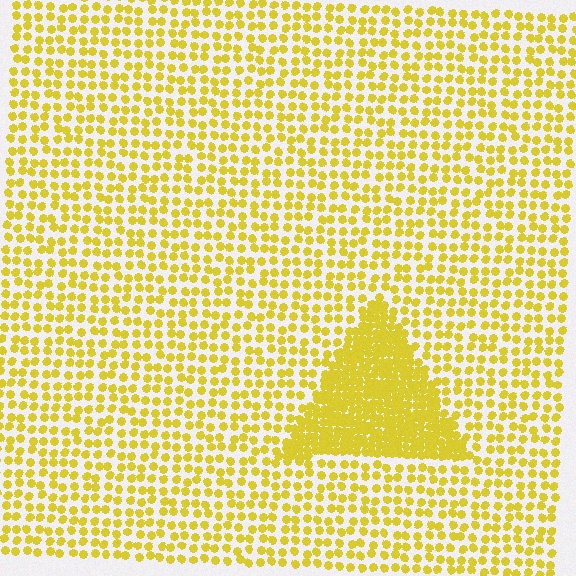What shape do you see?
I see a triangle.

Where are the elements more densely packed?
The elements are more densely packed inside the triangle boundary.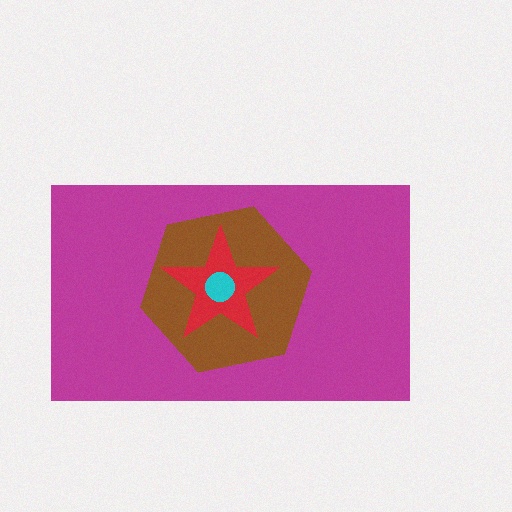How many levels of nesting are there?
4.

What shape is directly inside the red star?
The cyan circle.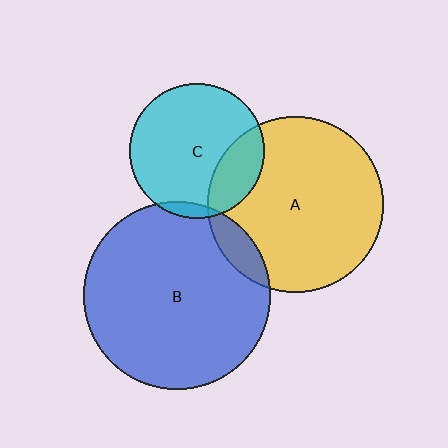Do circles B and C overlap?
Yes.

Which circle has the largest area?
Circle B (blue).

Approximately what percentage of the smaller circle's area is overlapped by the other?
Approximately 5%.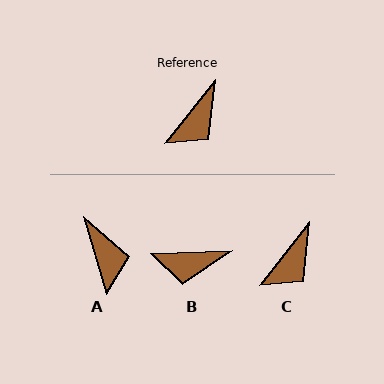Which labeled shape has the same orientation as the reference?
C.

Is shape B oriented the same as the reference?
No, it is off by about 50 degrees.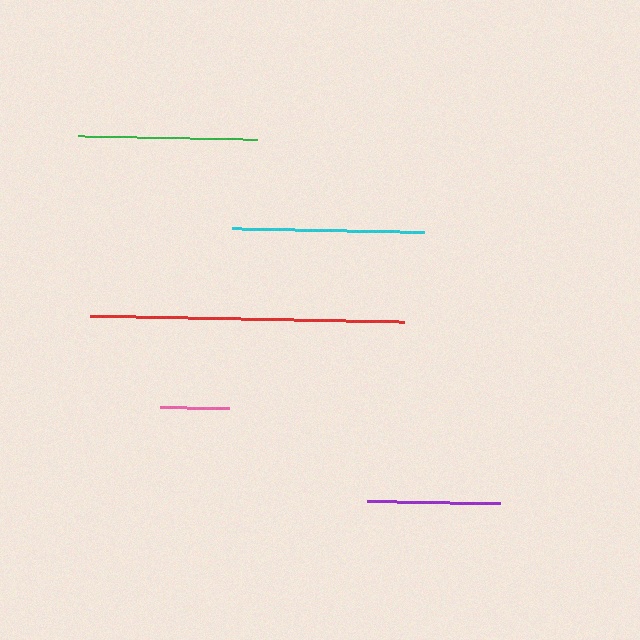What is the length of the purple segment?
The purple segment is approximately 133 pixels long.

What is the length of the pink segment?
The pink segment is approximately 69 pixels long.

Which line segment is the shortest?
The pink line is the shortest at approximately 69 pixels.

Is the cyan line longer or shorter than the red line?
The red line is longer than the cyan line.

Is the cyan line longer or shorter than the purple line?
The cyan line is longer than the purple line.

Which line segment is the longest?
The red line is the longest at approximately 315 pixels.